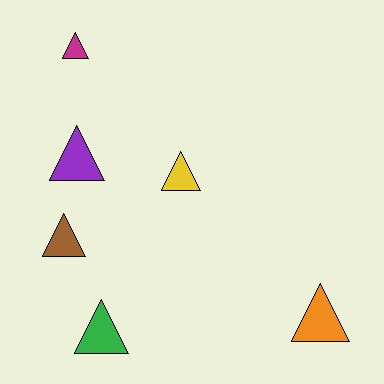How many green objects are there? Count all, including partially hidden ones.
There is 1 green object.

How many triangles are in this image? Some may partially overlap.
There are 6 triangles.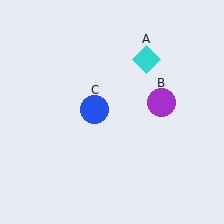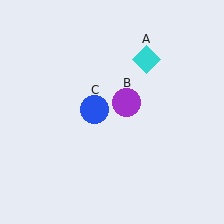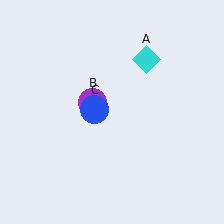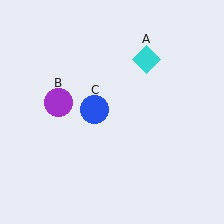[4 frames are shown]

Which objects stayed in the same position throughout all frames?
Cyan diamond (object A) and blue circle (object C) remained stationary.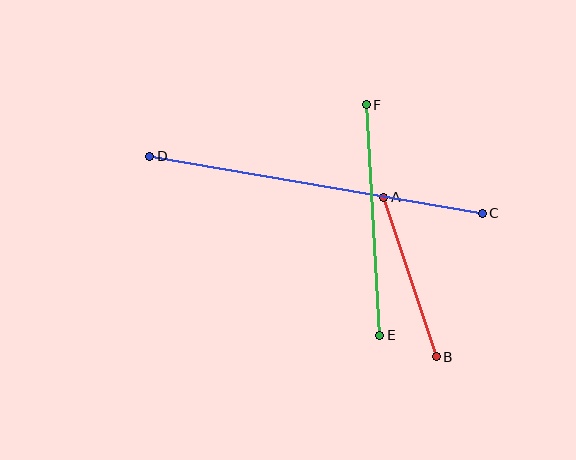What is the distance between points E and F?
The distance is approximately 231 pixels.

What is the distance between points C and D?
The distance is approximately 337 pixels.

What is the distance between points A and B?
The distance is approximately 168 pixels.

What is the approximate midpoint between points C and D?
The midpoint is at approximately (316, 185) pixels.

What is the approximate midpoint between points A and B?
The midpoint is at approximately (410, 277) pixels.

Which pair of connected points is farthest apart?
Points C and D are farthest apart.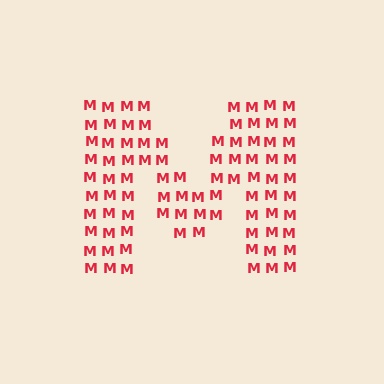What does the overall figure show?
The overall figure shows the letter M.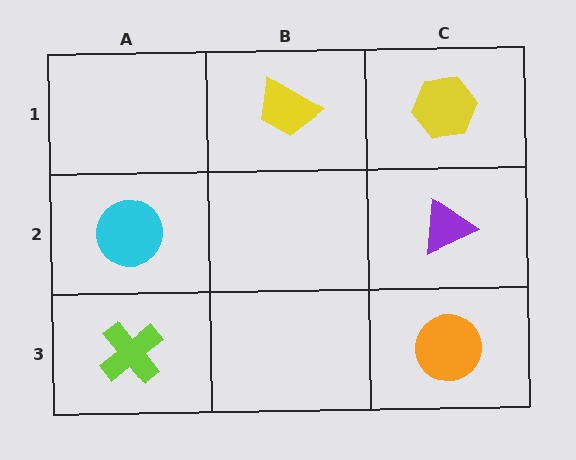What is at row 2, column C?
A purple triangle.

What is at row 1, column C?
A yellow hexagon.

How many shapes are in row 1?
2 shapes.